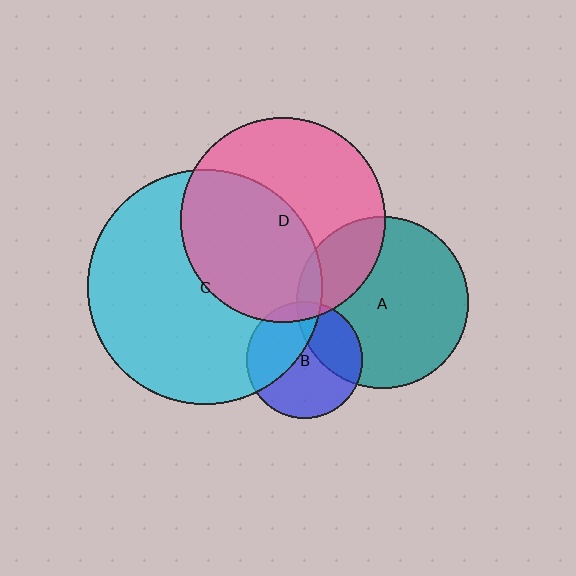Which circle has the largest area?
Circle C (cyan).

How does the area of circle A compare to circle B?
Approximately 2.2 times.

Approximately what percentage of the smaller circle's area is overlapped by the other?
Approximately 10%.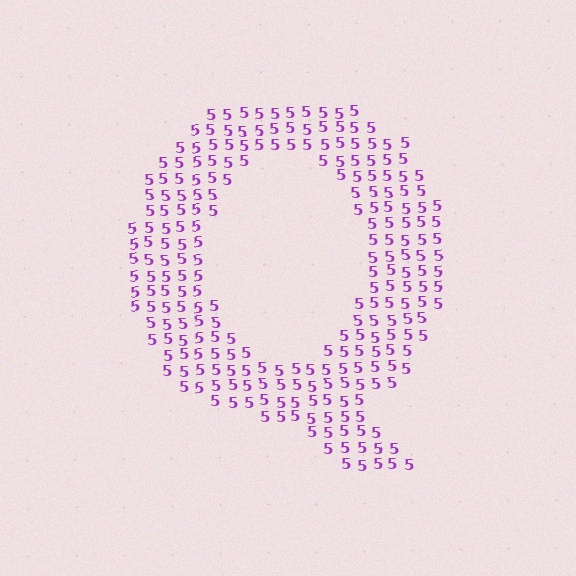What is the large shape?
The large shape is the letter Q.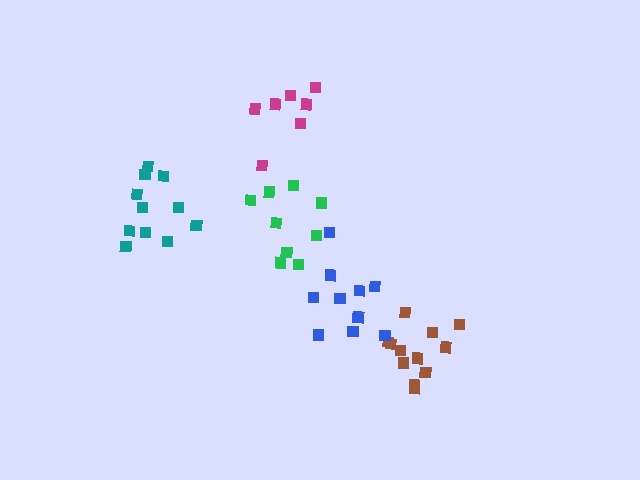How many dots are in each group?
Group 1: 12 dots, Group 2: 7 dots, Group 3: 10 dots, Group 4: 11 dots, Group 5: 9 dots (49 total).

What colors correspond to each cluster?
The clusters are colored: brown, magenta, blue, teal, green.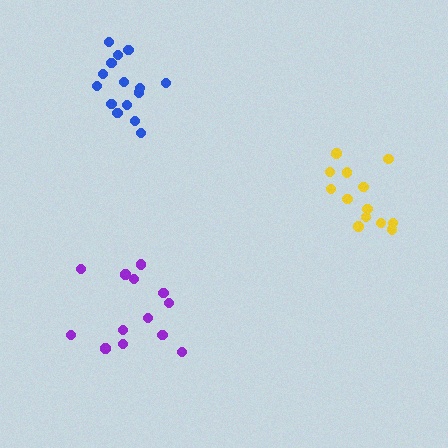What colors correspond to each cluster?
The clusters are colored: purple, blue, yellow.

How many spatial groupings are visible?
There are 3 spatial groupings.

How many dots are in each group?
Group 1: 13 dots, Group 2: 15 dots, Group 3: 13 dots (41 total).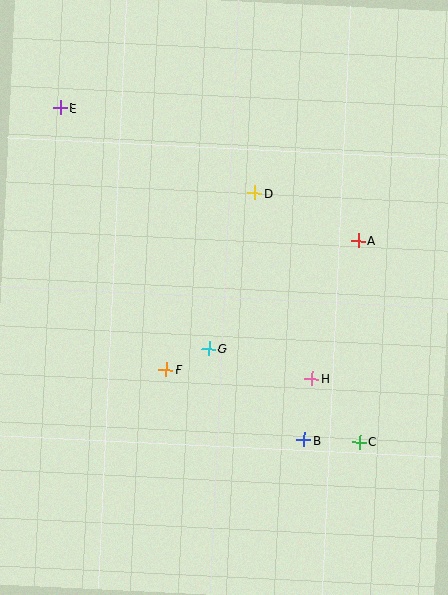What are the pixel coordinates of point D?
Point D is at (255, 193).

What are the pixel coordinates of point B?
Point B is at (304, 440).